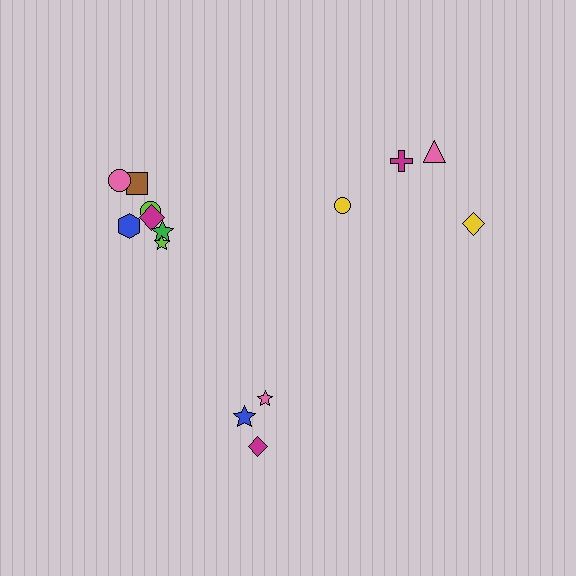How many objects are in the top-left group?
There are 7 objects.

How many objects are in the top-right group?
There are 4 objects.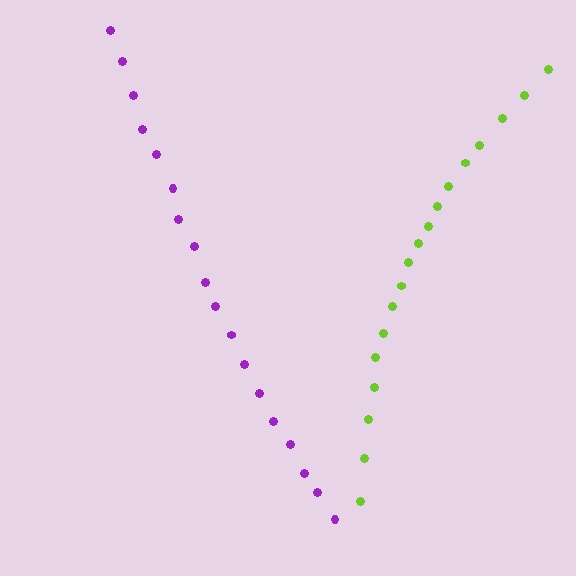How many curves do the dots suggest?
There are 2 distinct paths.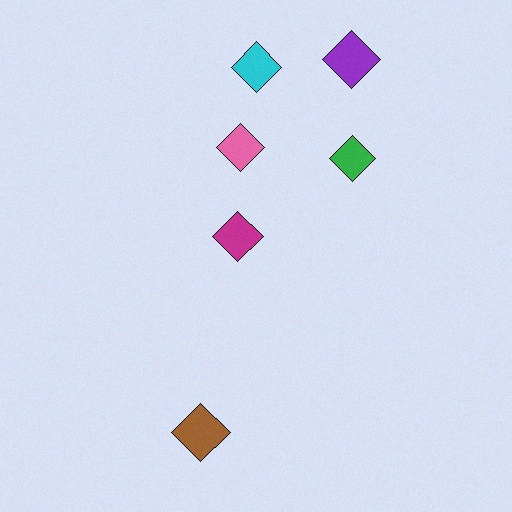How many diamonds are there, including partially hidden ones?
There are 6 diamonds.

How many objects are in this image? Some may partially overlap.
There are 6 objects.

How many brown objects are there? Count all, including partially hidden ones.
There is 1 brown object.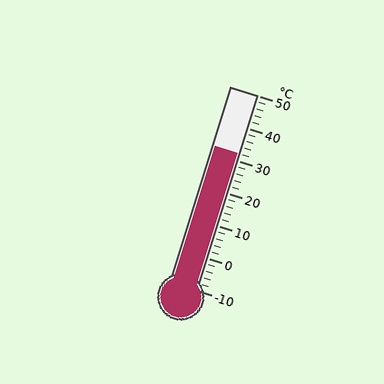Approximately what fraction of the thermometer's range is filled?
The thermometer is filled to approximately 70% of its range.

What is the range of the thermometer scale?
The thermometer scale ranges from -10°C to 50°C.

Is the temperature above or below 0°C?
The temperature is above 0°C.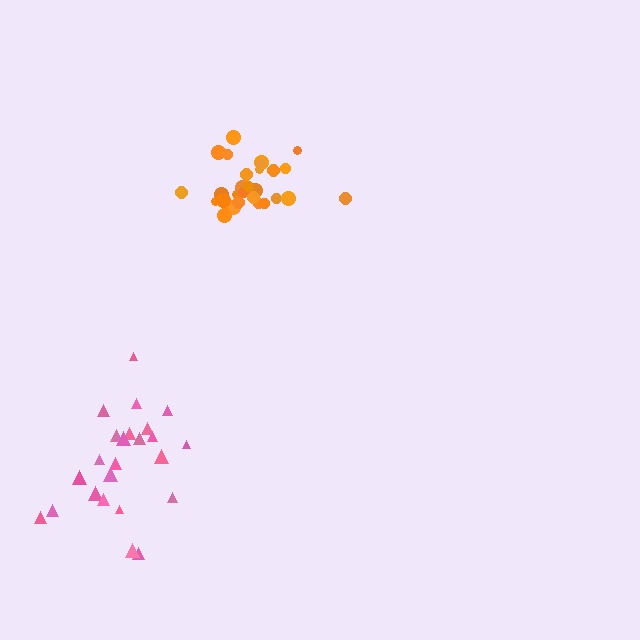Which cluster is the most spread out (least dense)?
Pink.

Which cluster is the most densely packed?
Orange.